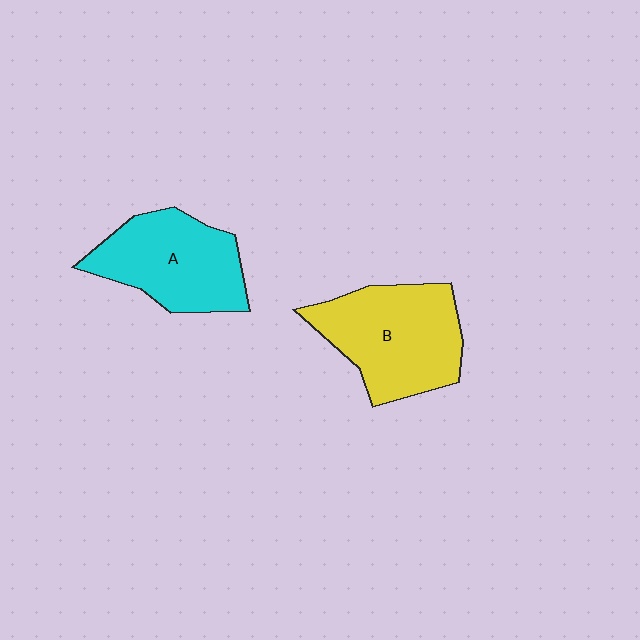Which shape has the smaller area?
Shape A (cyan).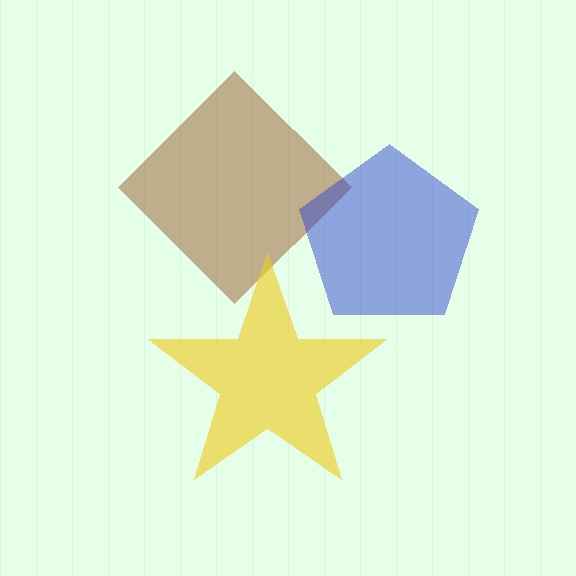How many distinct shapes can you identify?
There are 3 distinct shapes: a brown diamond, a yellow star, a blue pentagon.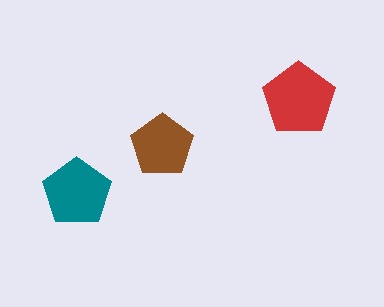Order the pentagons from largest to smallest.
the red one, the teal one, the brown one.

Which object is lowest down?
The teal pentagon is bottommost.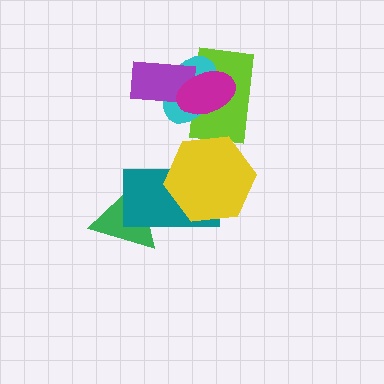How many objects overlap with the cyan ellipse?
3 objects overlap with the cyan ellipse.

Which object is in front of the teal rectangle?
The yellow hexagon is in front of the teal rectangle.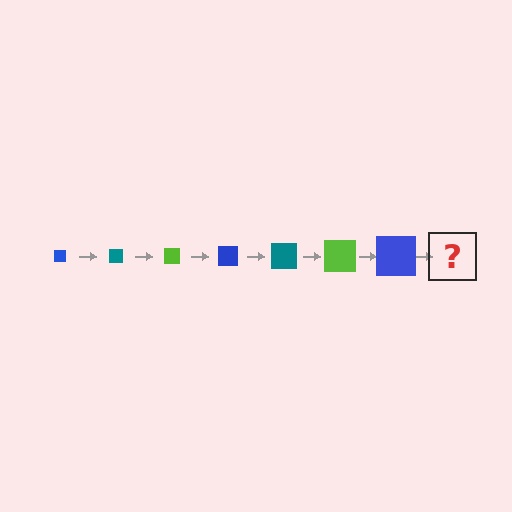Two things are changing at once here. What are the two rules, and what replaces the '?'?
The two rules are that the square grows larger each step and the color cycles through blue, teal, and lime. The '?' should be a teal square, larger than the previous one.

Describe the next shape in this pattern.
It should be a teal square, larger than the previous one.